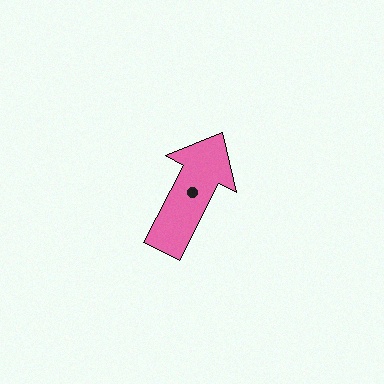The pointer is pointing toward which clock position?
Roughly 1 o'clock.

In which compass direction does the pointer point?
Northeast.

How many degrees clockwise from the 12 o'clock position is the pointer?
Approximately 27 degrees.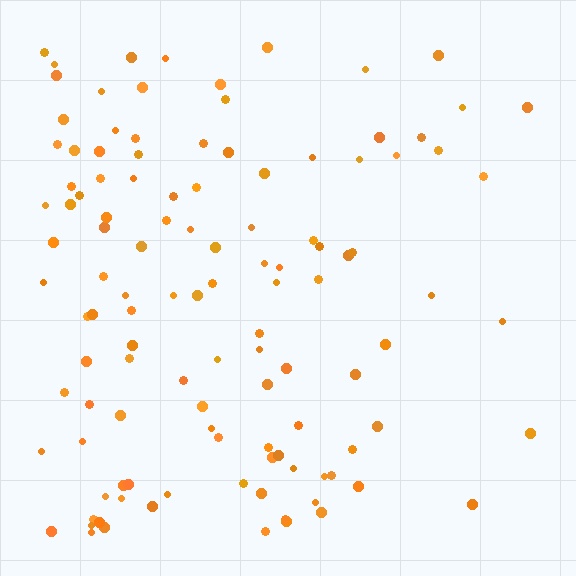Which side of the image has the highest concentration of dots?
The left.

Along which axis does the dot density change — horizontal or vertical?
Horizontal.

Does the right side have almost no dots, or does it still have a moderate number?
Still a moderate number, just noticeably fewer than the left.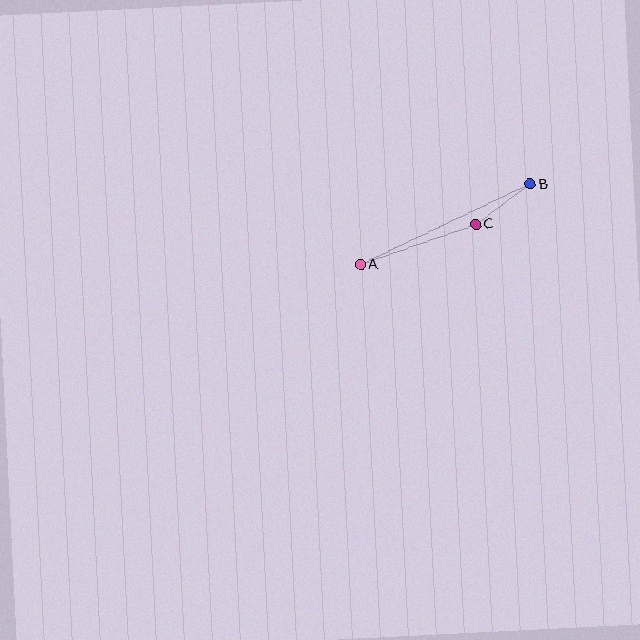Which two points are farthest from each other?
Points A and B are farthest from each other.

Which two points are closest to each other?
Points B and C are closest to each other.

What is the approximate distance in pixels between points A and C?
The distance between A and C is approximately 122 pixels.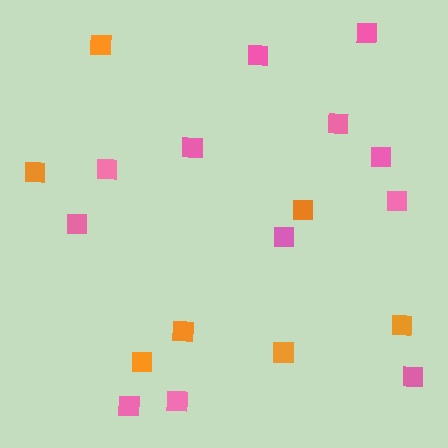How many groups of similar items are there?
There are 2 groups: one group of pink squares (12) and one group of orange squares (7).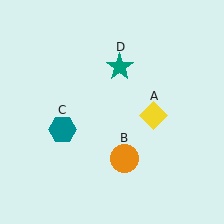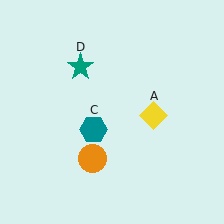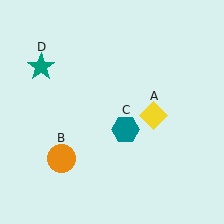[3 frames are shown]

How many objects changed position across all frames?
3 objects changed position: orange circle (object B), teal hexagon (object C), teal star (object D).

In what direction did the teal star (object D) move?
The teal star (object D) moved left.